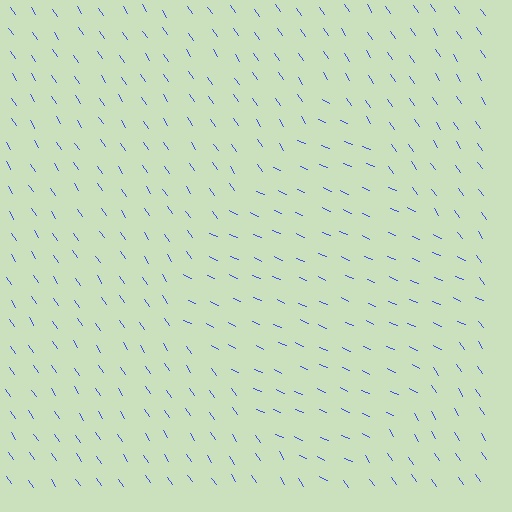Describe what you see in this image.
The image is filled with small blue line segments. A diamond region in the image has lines oriented differently from the surrounding lines, creating a visible texture boundary.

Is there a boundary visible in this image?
Yes, there is a texture boundary formed by a change in line orientation.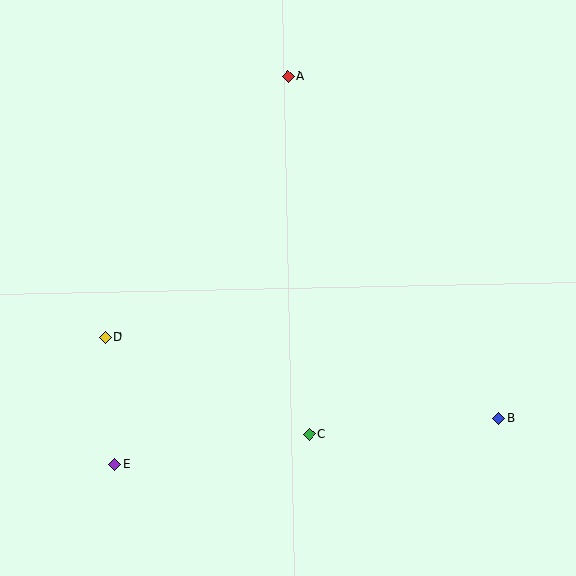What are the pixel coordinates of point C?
Point C is at (309, 434).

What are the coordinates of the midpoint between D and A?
The midpoint between D and A is at (197, 207).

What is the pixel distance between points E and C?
The distance between E and C is 198 pixels.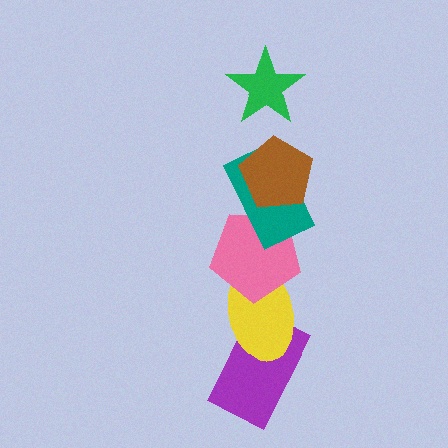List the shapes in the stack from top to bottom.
From top to bottom: the green star, the brown pentagon, the teal rectangle, the pink pentagon, the yellow ellipse, the purple rectangle.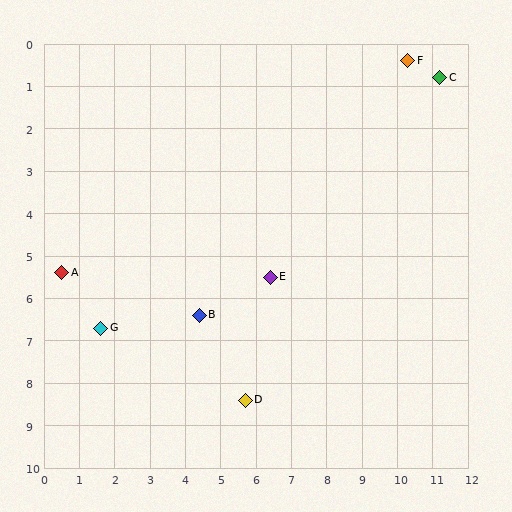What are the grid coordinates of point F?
Point F is at approximately (10.3, 0.4).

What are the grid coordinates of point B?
Point B is at approximately (4.4, 6.4).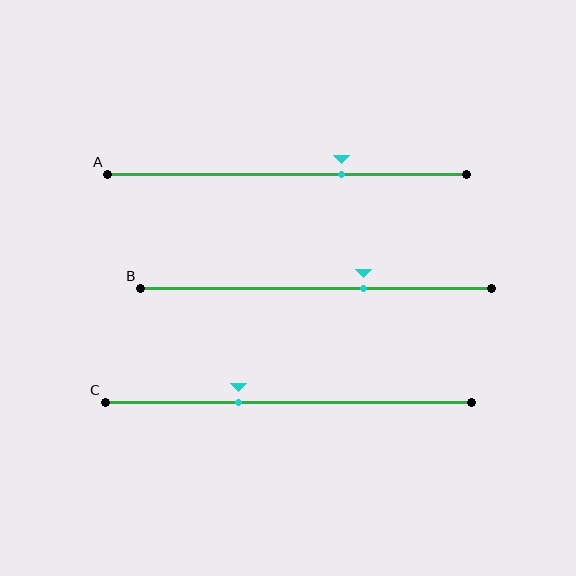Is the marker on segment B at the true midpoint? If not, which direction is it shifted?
No, the marker on segment B is shifted to the right by about 13% of the segment length.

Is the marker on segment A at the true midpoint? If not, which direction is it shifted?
No, the marker on segment A is shifted to the right by about 15% of the segment length.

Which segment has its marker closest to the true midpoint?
Segment B has its marker closest to the true midpoint.